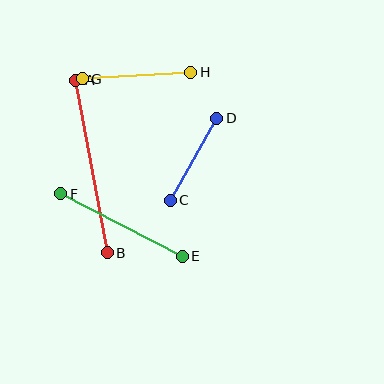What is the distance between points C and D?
The distance is approximately 95 pixels.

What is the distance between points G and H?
The distance is approximately 109 pixels.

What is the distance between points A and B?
The distance is approximately 176 pixels.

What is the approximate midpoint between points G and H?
The midpoint is at approximately (137, 76) pixels.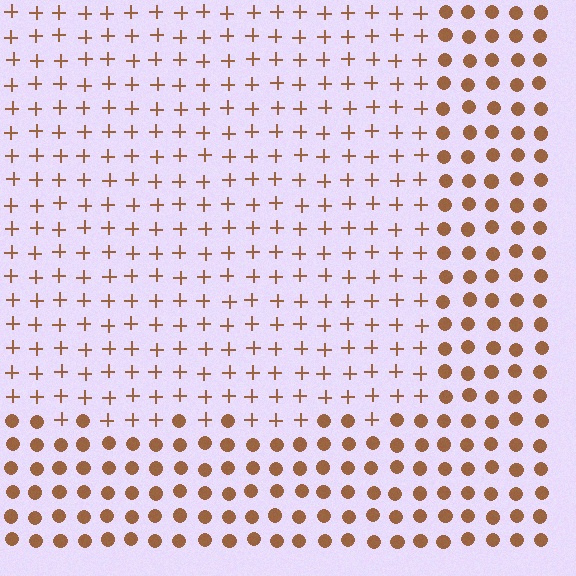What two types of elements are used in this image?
The image uses plus signs inside the rectangle region and circles outside it.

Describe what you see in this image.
The image is filled with small brown elements arranged in a uniform grid. A rectangle-shaped region contains plus signs, while the surrounding area contains circles. The boundary is defined purely by the change in element shape.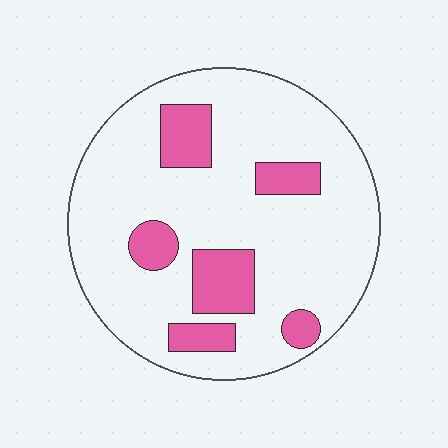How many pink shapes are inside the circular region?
6.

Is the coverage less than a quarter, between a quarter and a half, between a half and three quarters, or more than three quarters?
Less than a quarter.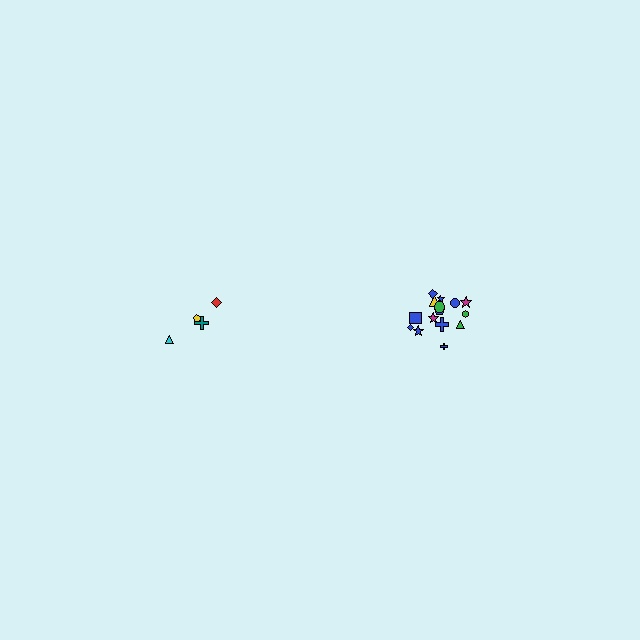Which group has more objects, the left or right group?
The right group.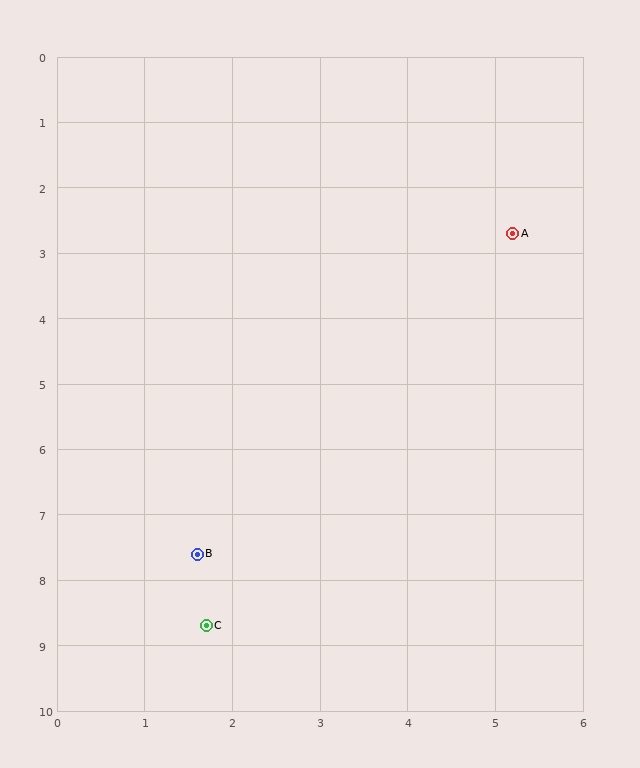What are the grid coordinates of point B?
Point B is at approximately (1.6, 7.6).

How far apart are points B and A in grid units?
Points B and A are about 6.1 grid units apart.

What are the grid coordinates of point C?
Point C is at approximately (1.7, 8.7).